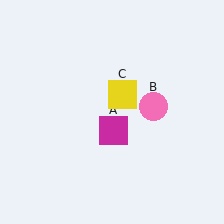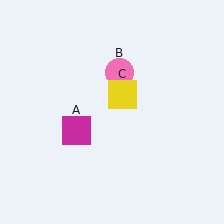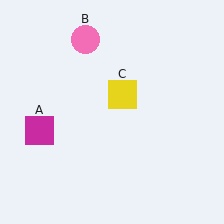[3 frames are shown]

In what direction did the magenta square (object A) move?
The magenta square (object A) moved left.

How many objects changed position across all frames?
2 objects changed position: magenta square (object A), pink circle (object B).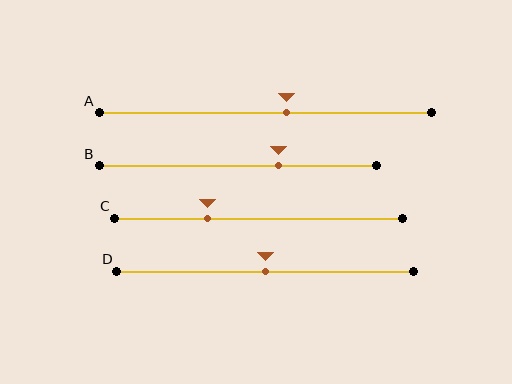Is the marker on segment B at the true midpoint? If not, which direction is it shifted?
No, the marker on segment B is shifted to the right by about 15% of the segment length.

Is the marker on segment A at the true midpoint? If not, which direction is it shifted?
No, the marker on segment A is shifted to the right by about 6% of the segment length.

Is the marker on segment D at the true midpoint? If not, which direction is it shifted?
Yes, the marker on segment D is at the true midpoint.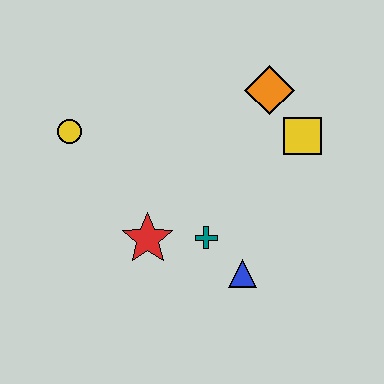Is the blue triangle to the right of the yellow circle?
Yes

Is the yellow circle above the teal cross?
Yes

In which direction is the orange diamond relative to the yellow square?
The orange diamond is above the yellow square.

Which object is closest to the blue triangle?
The teal cross is closest to the blue triangle.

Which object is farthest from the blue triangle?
The yellow circle is farthest from the blue triangle.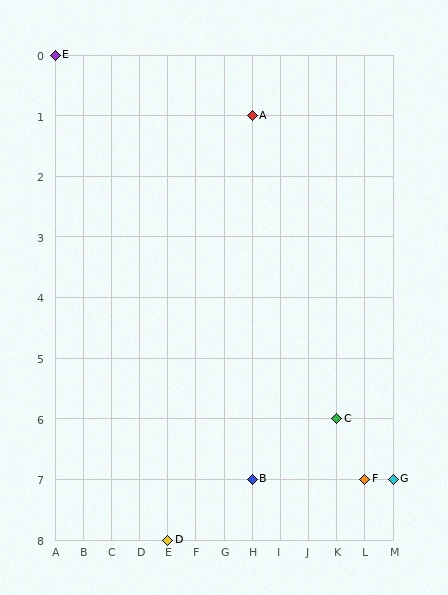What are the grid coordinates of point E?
Point E is at grid coordinates (A, 0).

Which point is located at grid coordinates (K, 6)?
Point C is at (K, 6).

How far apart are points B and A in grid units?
Points B and A are 6 rows apart.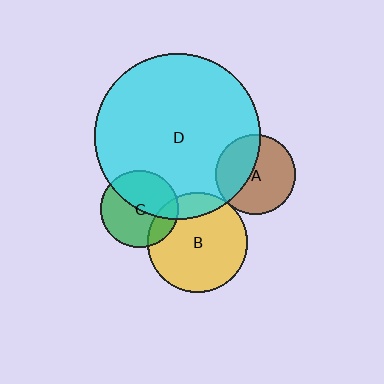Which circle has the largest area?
Circle D (cyan).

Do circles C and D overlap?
Yes.